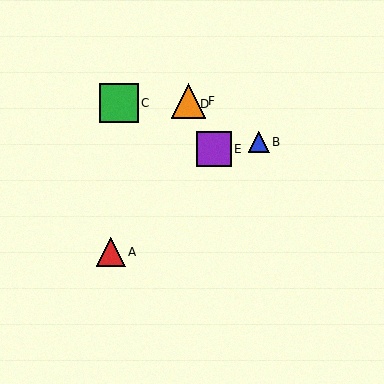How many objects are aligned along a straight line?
3 objects (A, D, F) are aligned along a straight line.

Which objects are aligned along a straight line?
Objects A, D, F are aligned along a straight line.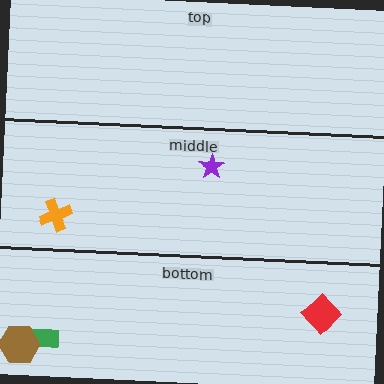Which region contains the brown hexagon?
The bottom region.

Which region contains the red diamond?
The bottom region.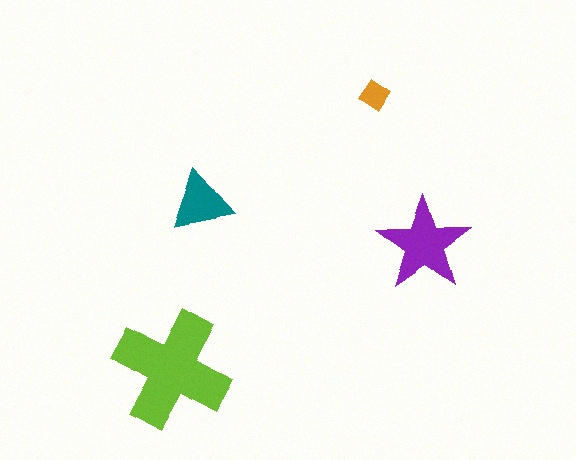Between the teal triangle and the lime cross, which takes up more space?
The lime cross.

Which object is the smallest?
The orange diamond.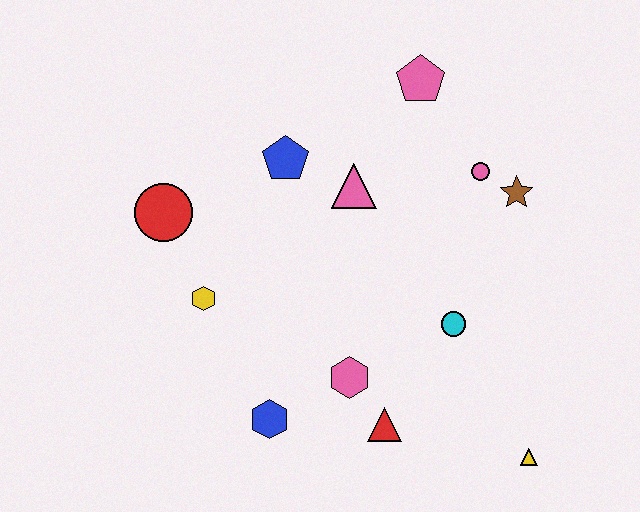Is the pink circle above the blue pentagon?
No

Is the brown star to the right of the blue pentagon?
Yes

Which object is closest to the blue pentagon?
The pink triangle is closest to the blue pentagon.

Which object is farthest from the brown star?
The red circle is farthest from the brown star.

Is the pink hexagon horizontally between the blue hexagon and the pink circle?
Yes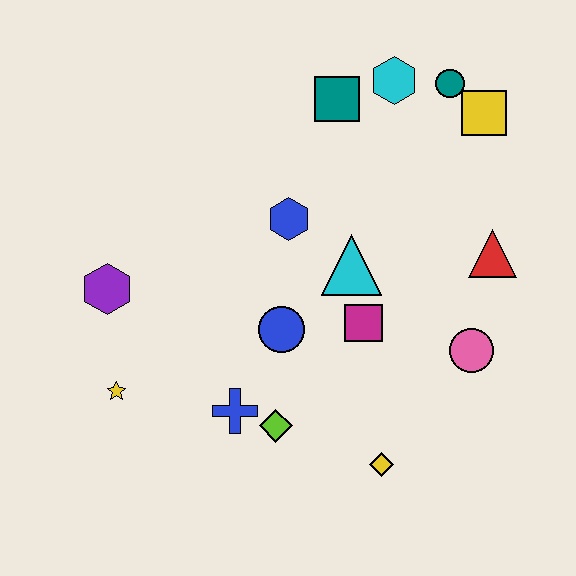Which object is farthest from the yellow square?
The yellow star is farthest from the yellow square.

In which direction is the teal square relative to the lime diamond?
The teal square is above the lime diamond.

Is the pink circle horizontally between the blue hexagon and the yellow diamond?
No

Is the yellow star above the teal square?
No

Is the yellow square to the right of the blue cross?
Yes